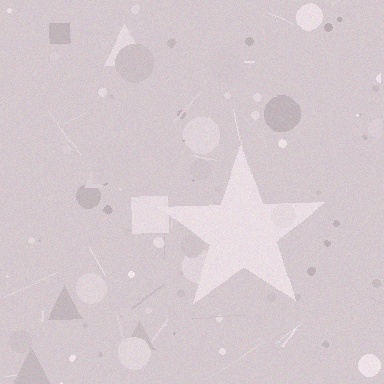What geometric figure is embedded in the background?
A star is embedded in the background.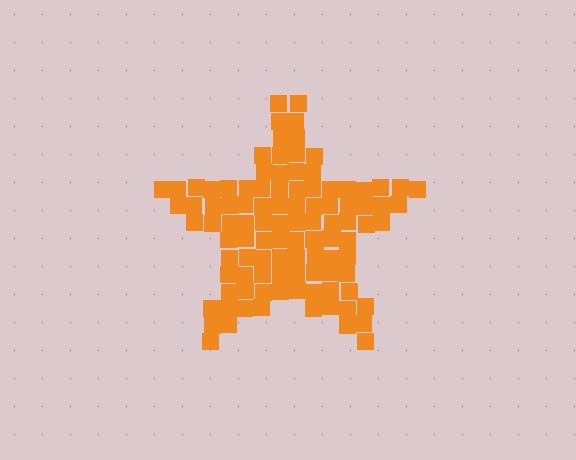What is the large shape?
The large shape is a star.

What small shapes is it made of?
It is made of small squares.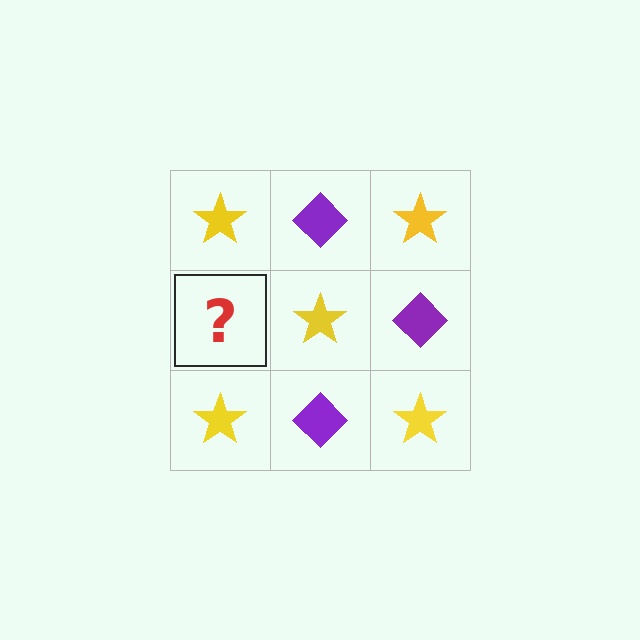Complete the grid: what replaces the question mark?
The question mark should be replaced with a purple diamond.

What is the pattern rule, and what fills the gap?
The rule is that it alternates yellow star and purple diamond in a checkerboard pattern. The gap should be filled with a purple diamond.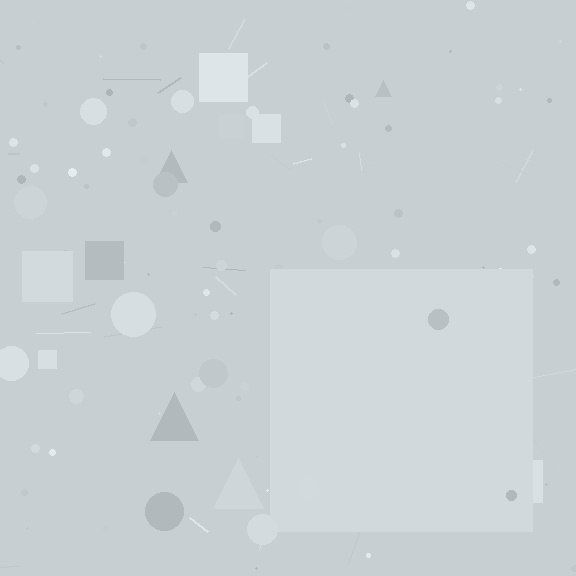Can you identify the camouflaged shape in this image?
The camouflaged shape is a square.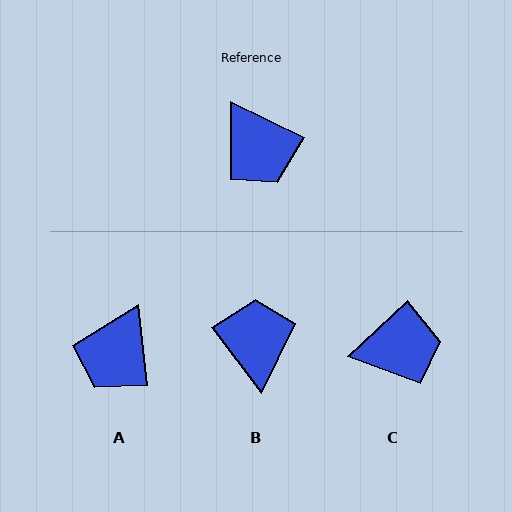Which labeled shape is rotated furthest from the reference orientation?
B, about 153 degrees away.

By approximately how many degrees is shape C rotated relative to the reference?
Approximately 69 degrees counter-clockwise.